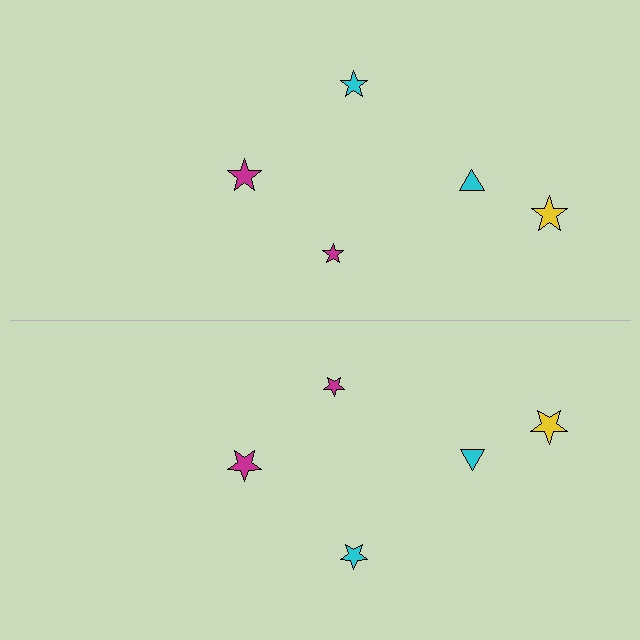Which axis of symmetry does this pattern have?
The pattern has a horizontal axis of symmetry running through the center of the image.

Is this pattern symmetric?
Yes, this pattern has bilateral (reflection) symmetry.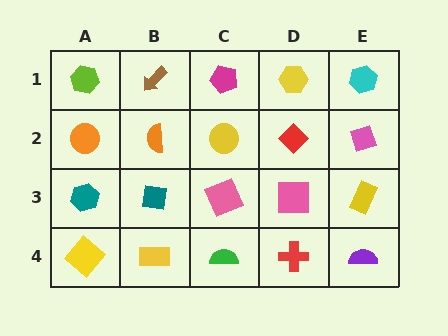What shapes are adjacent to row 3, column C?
A yellow circle (row 2, column C), a green semicircle (row 4, column C), a teal square (row 3, column B), a pink square (row 3, column D).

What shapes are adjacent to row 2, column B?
A brown arrow (row 1, column B), a teal square (row 3, column B), an orange circle (row 2, column A), a yellow circle (row 2, column C).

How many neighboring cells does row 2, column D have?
4.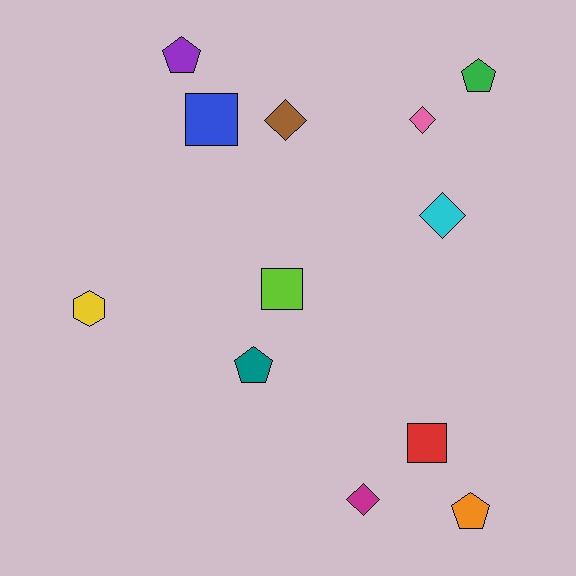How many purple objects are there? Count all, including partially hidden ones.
There is 1 purple object.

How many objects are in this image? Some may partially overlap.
There are 12 objects.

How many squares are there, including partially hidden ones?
There are 3 squares.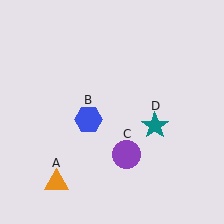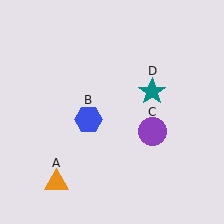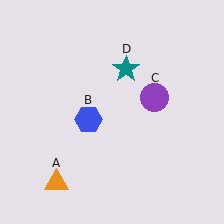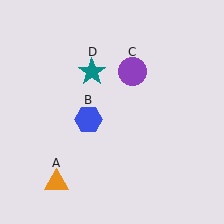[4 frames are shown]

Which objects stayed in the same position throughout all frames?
Orange triangle (object A) and blue hexagon (object B) remained stationary.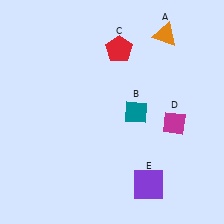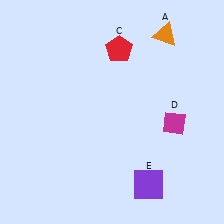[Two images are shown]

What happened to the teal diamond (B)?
The teal diamond (B) was removed in Image 2. It was in the bottom-right area of Image 1.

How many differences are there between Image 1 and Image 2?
There is 1 difference between the two images.